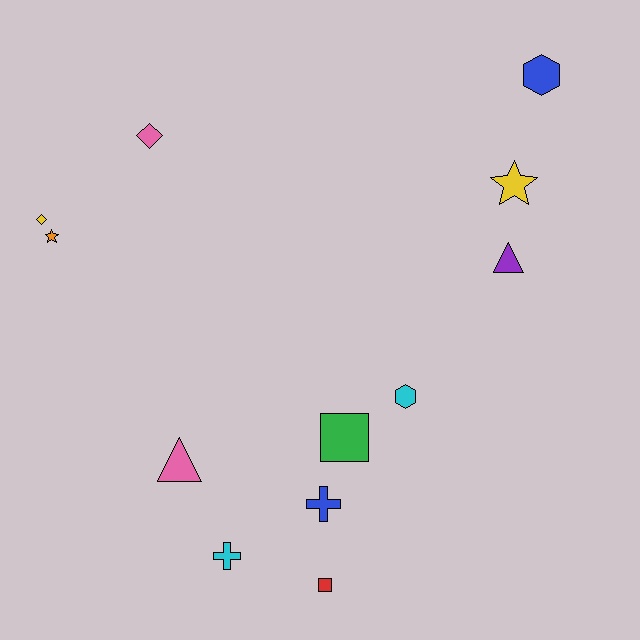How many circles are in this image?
There are no circles.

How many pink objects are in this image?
There are 2 pink objects.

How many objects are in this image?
There are 12 objects.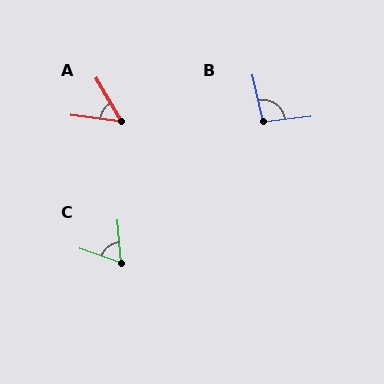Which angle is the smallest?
A, at approximately 52 degrees.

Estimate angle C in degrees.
Approximately 66 degrees.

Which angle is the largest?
B, at approximately 97 degrees.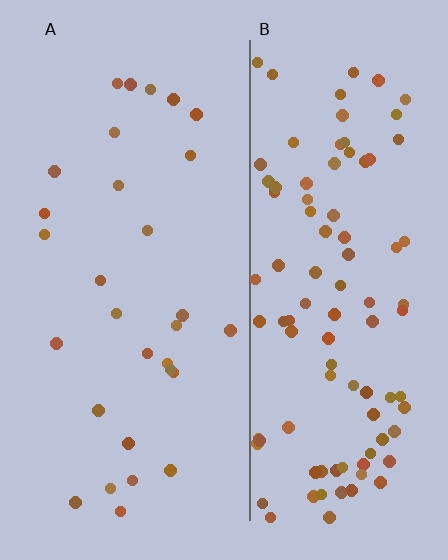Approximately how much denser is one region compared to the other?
Approximately 3.4× — region B over region A.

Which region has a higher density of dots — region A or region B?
B (the right).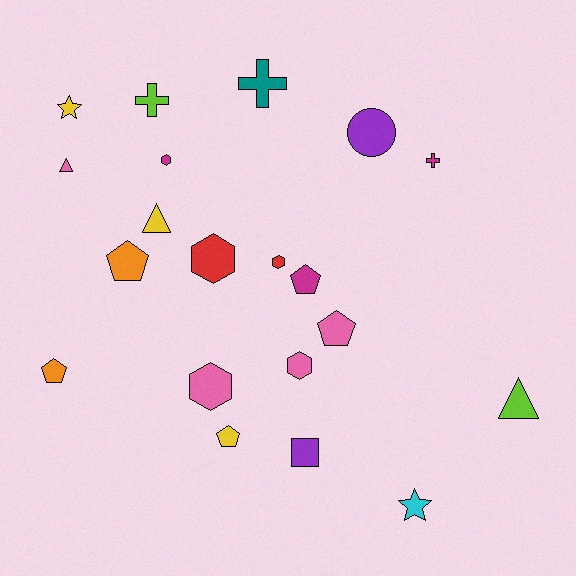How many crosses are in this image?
There are 3 crosses.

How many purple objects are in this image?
There are 2 purple objects.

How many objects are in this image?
There are 20 objects.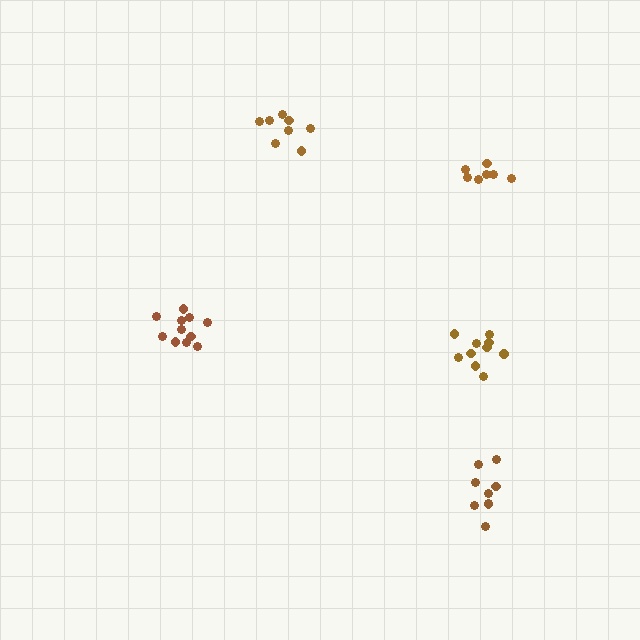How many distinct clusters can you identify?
There are 5 distinct clusters.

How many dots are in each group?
Group 1: 9 dots, Group 2: 7 dots, Group 3: 11 dots, Group 4: 10 dots, Group 5: 8 dots (45 total).